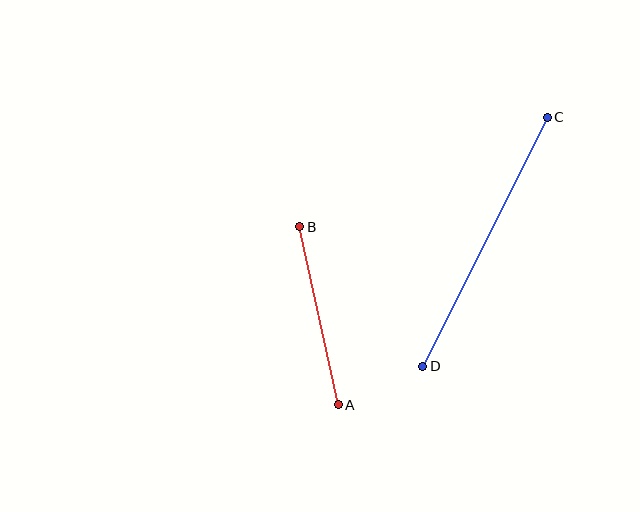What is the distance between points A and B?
The distance is approximately 182 pixels.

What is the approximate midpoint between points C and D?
The midpoint is at approximately (485, 242) pixels.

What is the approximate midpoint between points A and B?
The midpoint is at approximately (319, 316) pixels.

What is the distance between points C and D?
The distance is approximately 278 pixels.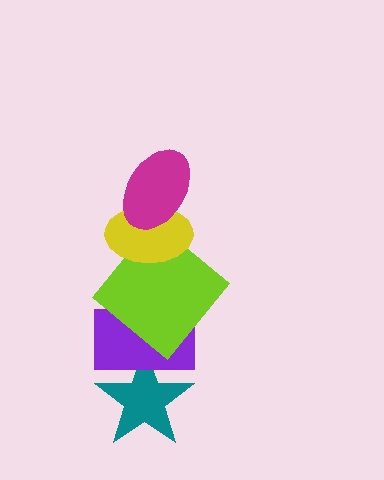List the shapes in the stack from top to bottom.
From top to bottom: the magenta ellipse, the yellow ellipse, the lime diamond, the purple rectangle, the teal star.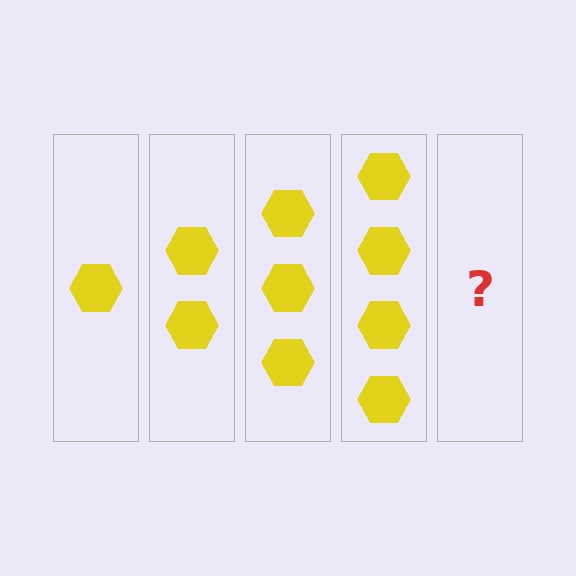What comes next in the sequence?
The next element should be 5 hexagons.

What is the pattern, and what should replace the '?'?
The pattern is that each step adds one more hexagon. The '?' should be 5 hexagons.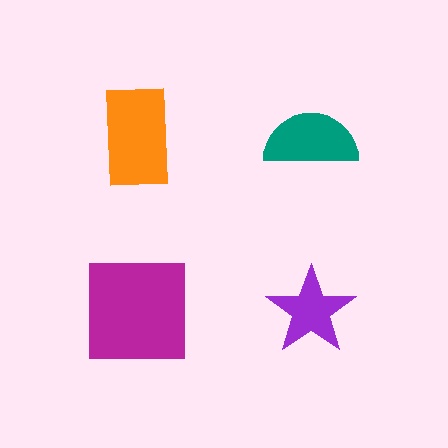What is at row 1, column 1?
An orange rectangle.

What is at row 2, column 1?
A magenta square.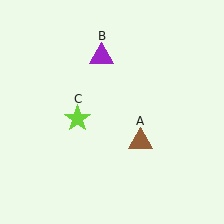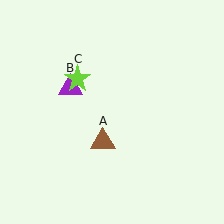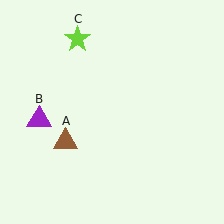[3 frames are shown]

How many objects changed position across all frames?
3 objects changed position: brown triangle (object A), purple triangle (object B), lime star (object C).